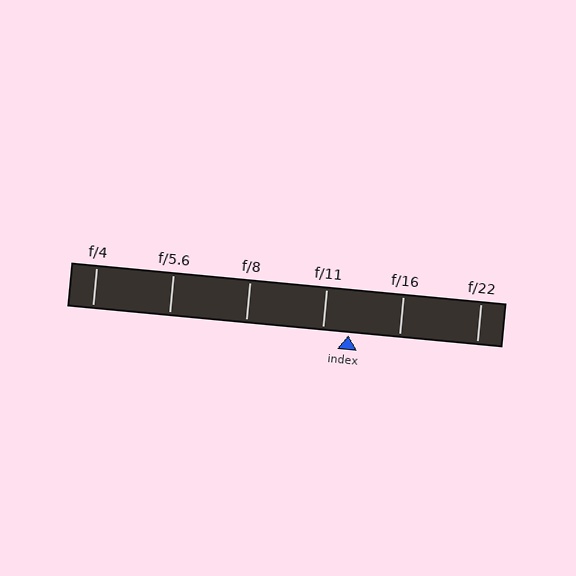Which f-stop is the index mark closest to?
The index mark is closest to f/11.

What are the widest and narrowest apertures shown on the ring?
The widest aperture shown is f/4 and the narrowest is f/22.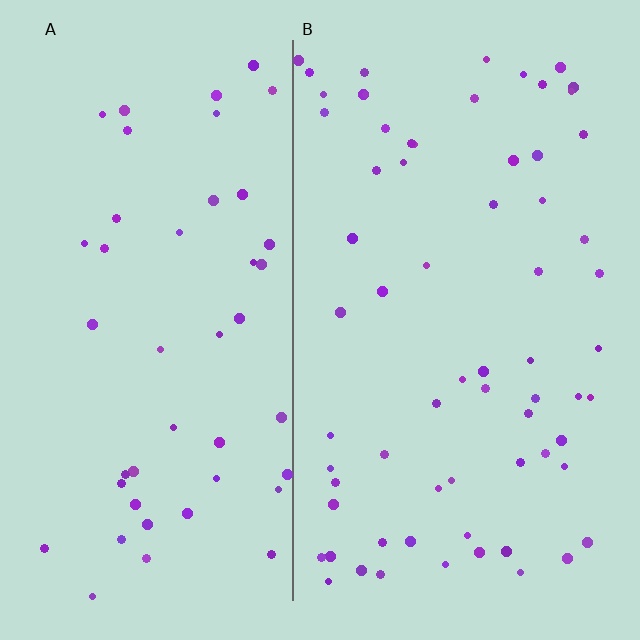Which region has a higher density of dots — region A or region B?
B (the right).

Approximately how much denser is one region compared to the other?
Approximately 1.5× — region B over region A.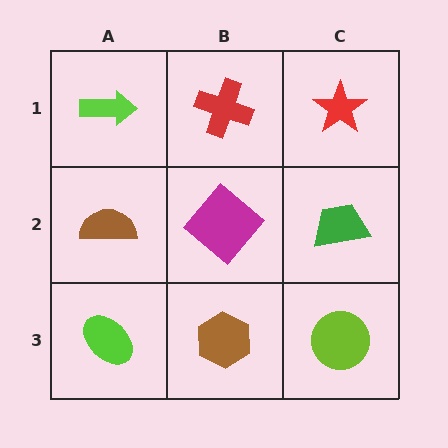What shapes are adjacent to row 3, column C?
A green trapezoid (row 2, column C), a brown hexagon (row 3, column B).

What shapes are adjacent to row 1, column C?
A green trapezoid (row 2, column C), a red cross (row 1, column B).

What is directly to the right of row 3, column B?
A lime circle.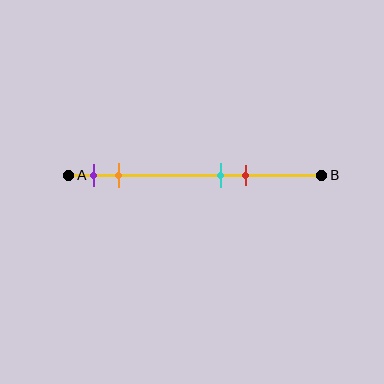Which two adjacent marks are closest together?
The cyan and red marks are the closest adjacent pair.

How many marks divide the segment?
There are 4 marks dividing the segment.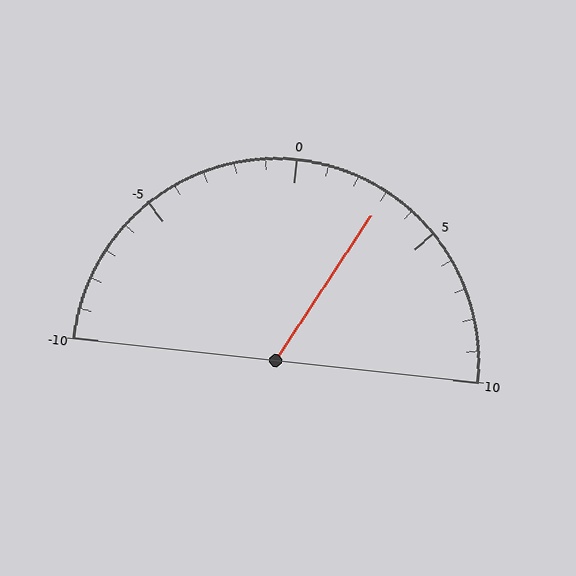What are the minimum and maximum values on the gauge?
The gauge ranges from -10 to 10.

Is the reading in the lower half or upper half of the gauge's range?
The reading is in the upper half of the range (-10 to 10).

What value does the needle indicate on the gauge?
The needle indicates approximately 3.